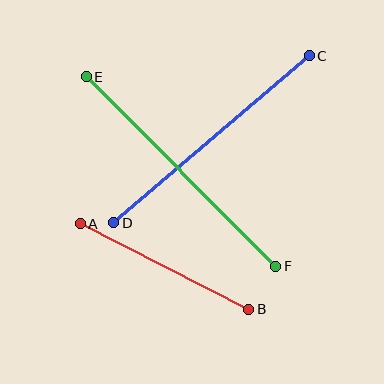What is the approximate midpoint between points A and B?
The midpoint is at approximately (165, 266) pixels.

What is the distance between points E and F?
The distance is approximately 268 pixels.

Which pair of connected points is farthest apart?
Points E and F are farthest apart.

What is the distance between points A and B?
The distance is approximately 189 pixels.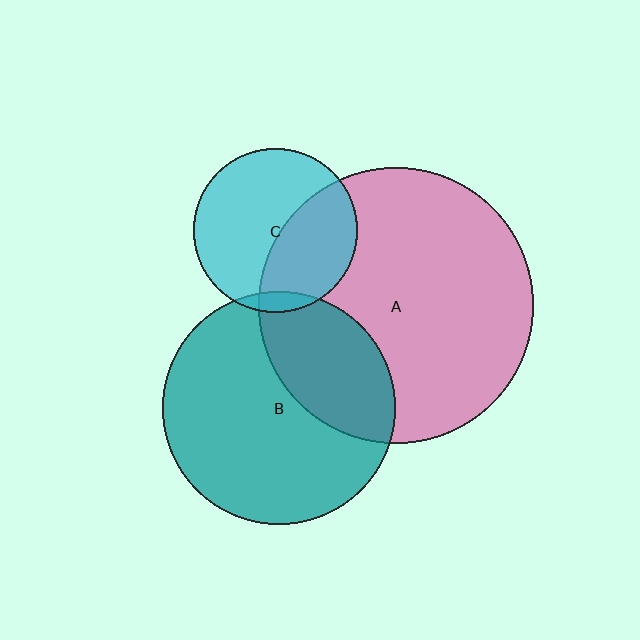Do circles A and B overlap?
Yes.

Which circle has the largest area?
Circle A (pink).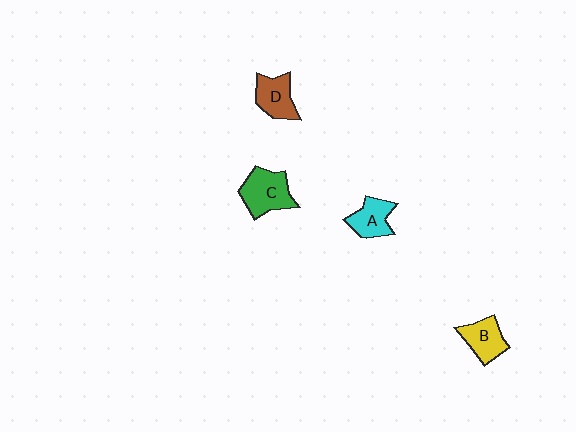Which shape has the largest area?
Shape C (green).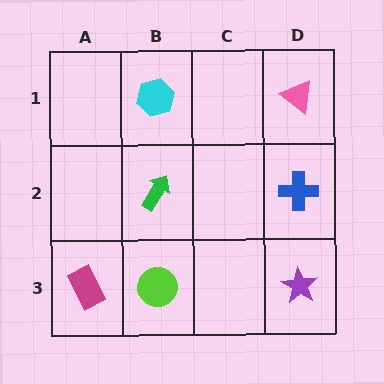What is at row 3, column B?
A lime circle.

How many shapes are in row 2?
2 shapes.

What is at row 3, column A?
A magenta rectangle.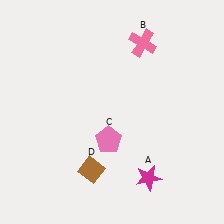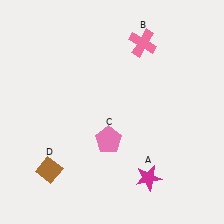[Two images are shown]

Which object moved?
The brown diamond (D) moved left.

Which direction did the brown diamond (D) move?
The brown diamond (D) moved left.